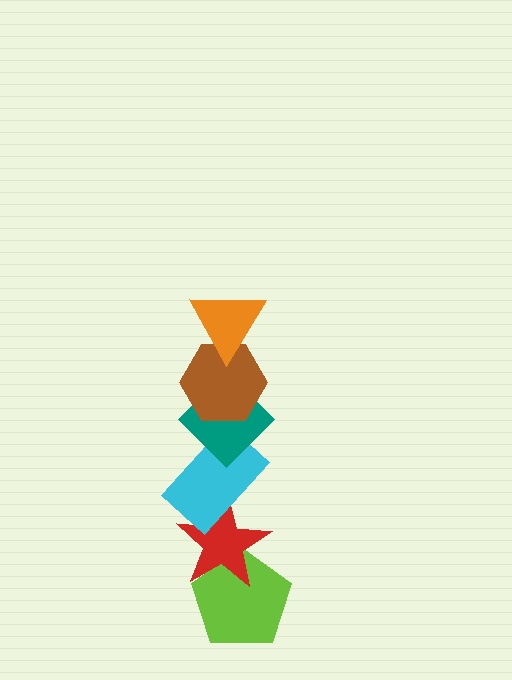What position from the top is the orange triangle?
The orange triangle is 1st from the top.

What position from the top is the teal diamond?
The teal diamond is 3rd from the top.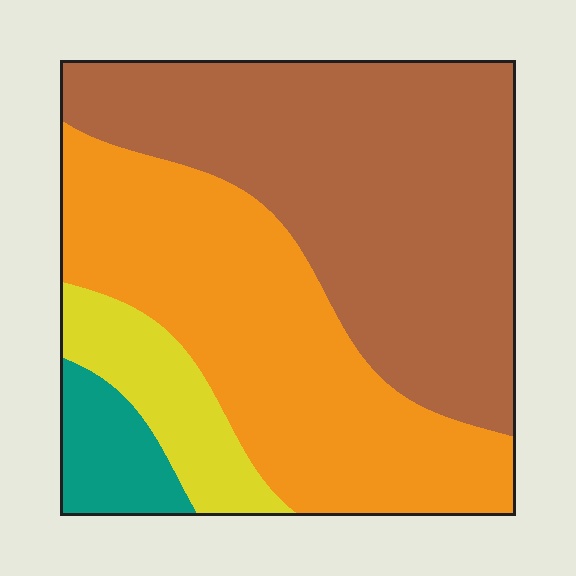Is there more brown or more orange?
Brown.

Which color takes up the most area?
Brown, at roughly 45%.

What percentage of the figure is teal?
Teal takes up less than a quarter of the figure.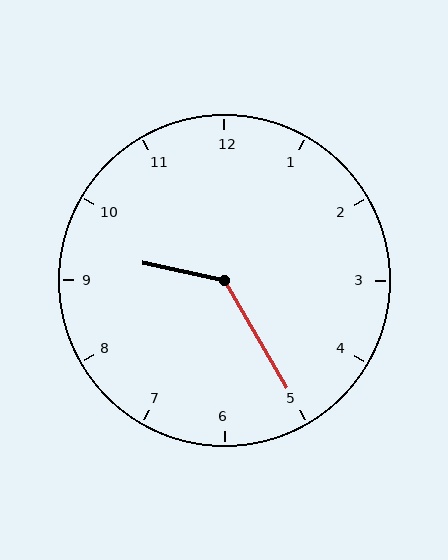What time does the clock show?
9:25.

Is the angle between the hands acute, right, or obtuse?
It is obtuse.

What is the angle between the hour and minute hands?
Approximately 132 degrees.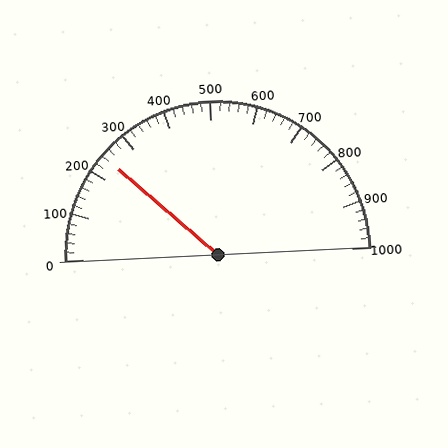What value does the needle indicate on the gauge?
The needle indicates approximately 240.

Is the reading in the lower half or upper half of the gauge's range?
The reading is in the lower half of the range (0 to 1000).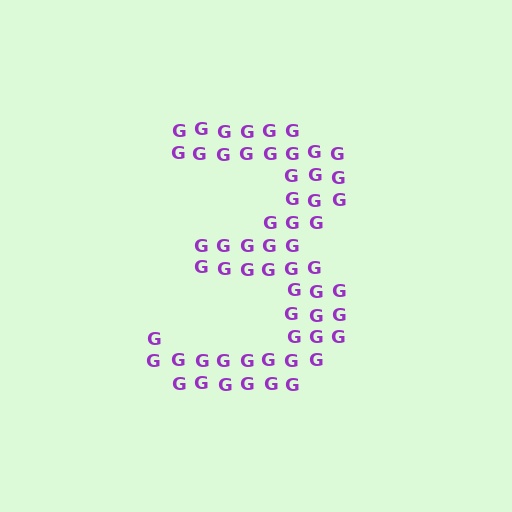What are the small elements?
The small elements are letter G's.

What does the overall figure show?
The overall figure shows the digit 3.